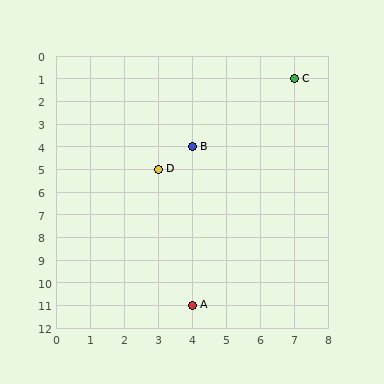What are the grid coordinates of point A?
Point A is at grid coordinates (4, 11).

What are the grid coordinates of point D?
Point D is at grid coordinates (3, 5).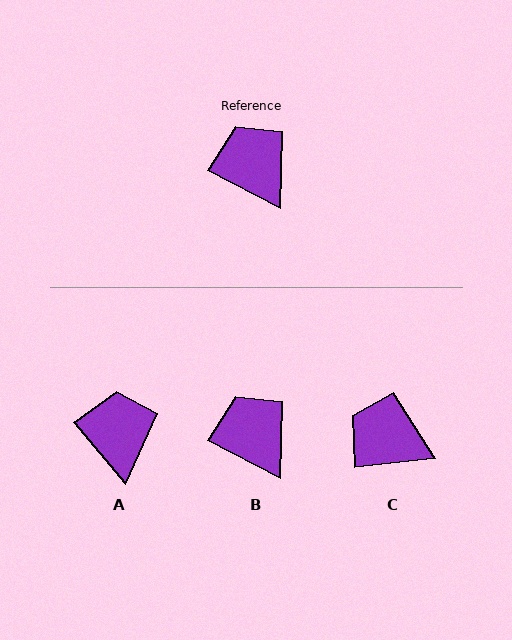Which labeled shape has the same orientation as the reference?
B.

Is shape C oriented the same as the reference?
No, it is off by about 34 degrees.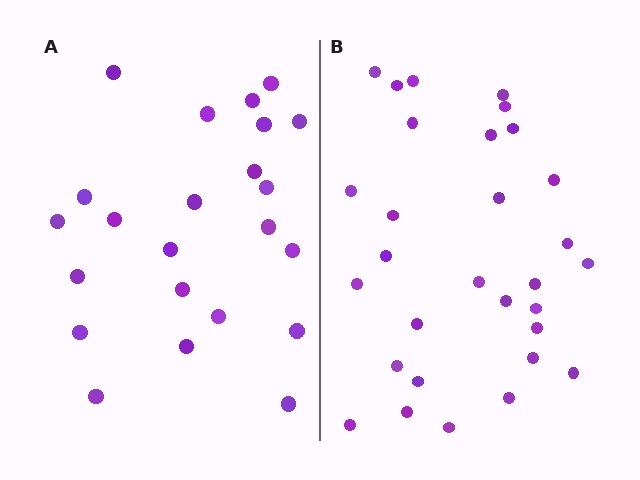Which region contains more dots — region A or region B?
Region B (the right region) has more dots.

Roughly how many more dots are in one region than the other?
Region B has roughly 8 or so more dots than region A.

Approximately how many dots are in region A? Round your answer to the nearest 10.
About 20 dots. (The exact count is 23, which rounds to 20.)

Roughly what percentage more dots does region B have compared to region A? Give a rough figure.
About 30% more.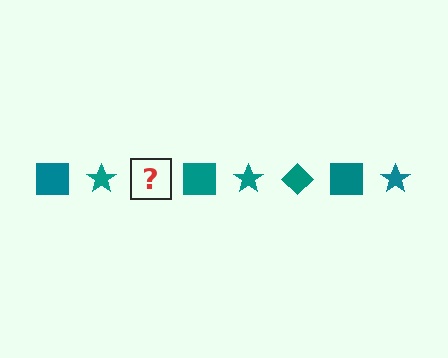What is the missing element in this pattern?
The missing element is a teal diamond.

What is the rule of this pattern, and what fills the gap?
The rule is that the pattern cycles through square, star, diamond shapes in teal. The gap should be filled with a teal diamond.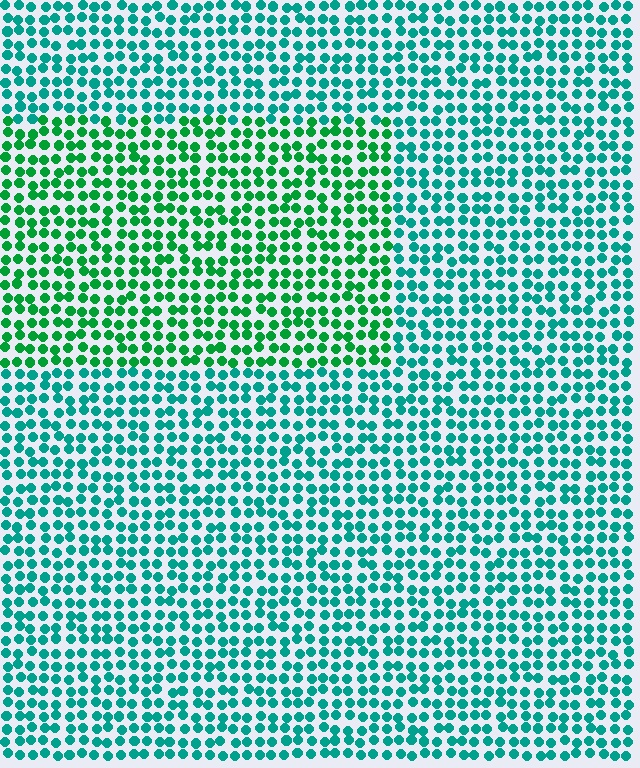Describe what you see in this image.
The image is filled with small teal elements in a uniform arrangement. A rectangle-shaped region is visible where the elements are tinted to a slightly different hue, forming a subtle color boundary.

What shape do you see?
I see a rectangle.